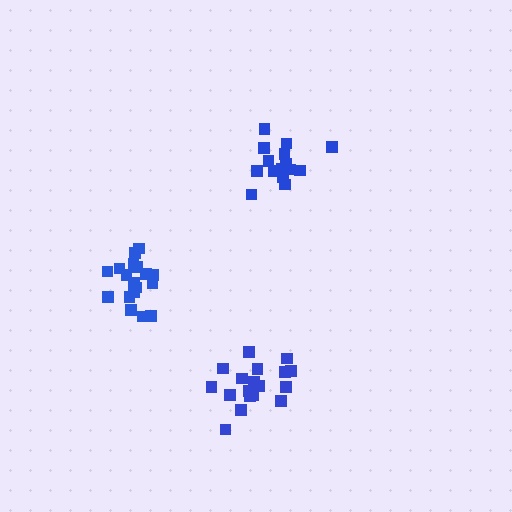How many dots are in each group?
Group 1: 19 dots, Group 2: 18 dots, Group 3: 16 dots (53 total).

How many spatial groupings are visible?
There are 3 spatial groupings.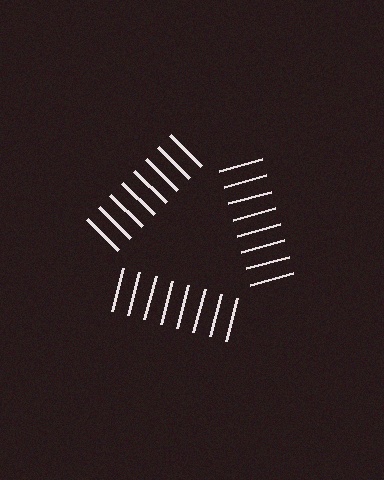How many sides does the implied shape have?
3 sides — the line-ends trace a triangle.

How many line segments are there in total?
24 — 8 along each of the 3 edges.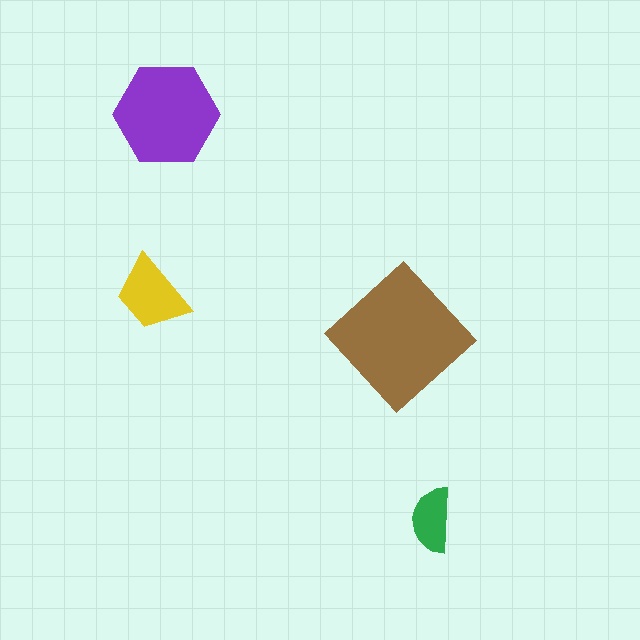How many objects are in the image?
There are 4 objects in the image.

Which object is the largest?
The brown diamond.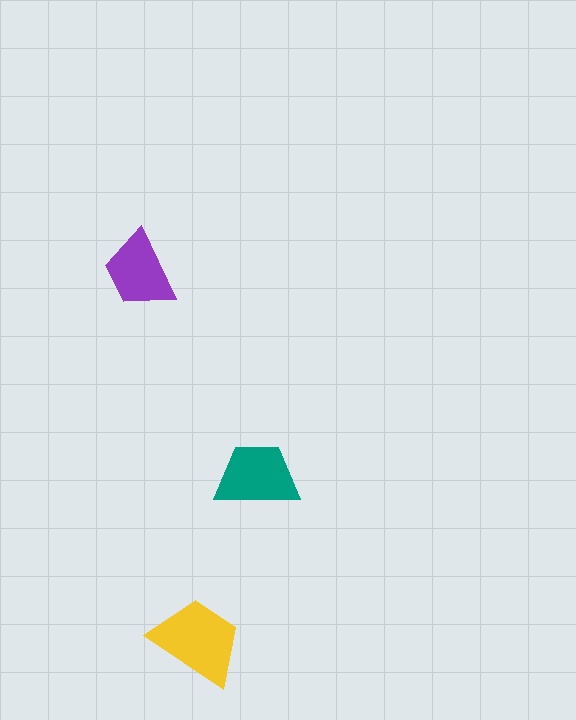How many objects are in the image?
There are 3 objects in the image.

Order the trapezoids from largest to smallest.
the yellow one, the teal one, the purple one.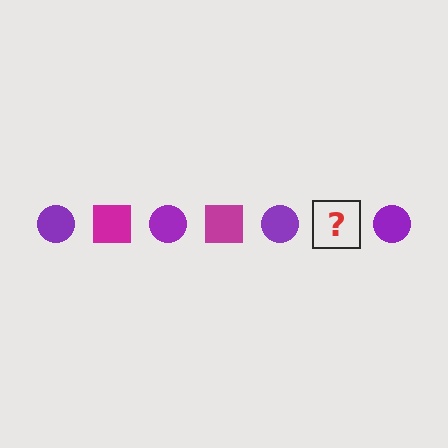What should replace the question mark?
The question mark should be replaced with a magenta square.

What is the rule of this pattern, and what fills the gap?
The rule is that the pattern alternates between purple circle and magenta square. The gap should be filled with a magenta square.